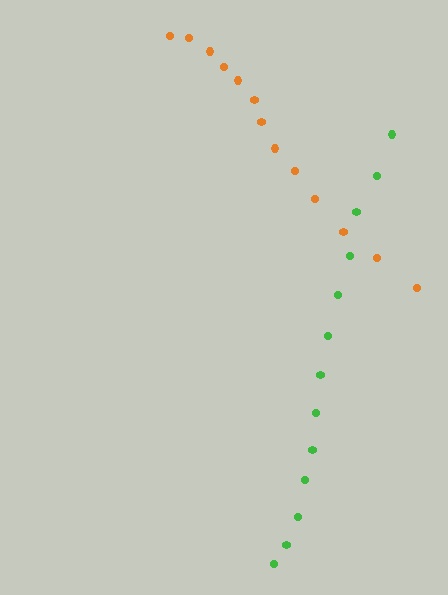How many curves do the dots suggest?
There are 2 distinct paths.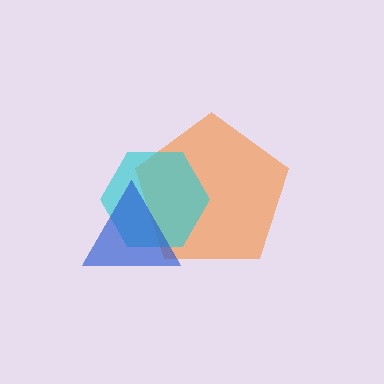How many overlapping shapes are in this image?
There are 3 overlapping shapes in the image.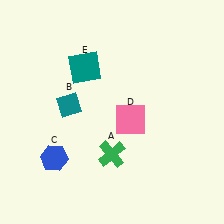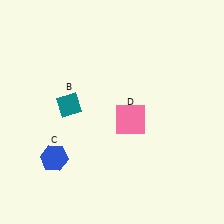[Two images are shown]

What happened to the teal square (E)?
The teal square (E) was removed in Image 2. It was in the top-left area of Image 1.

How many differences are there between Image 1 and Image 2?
There are 2 differences between the two images.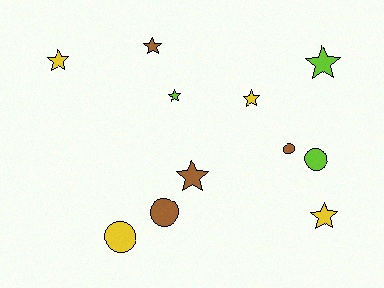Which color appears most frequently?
Brown, with 4 objects.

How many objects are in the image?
There are 11 objects.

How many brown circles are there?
There are 2 brown circles.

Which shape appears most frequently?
Star, with 7 objects.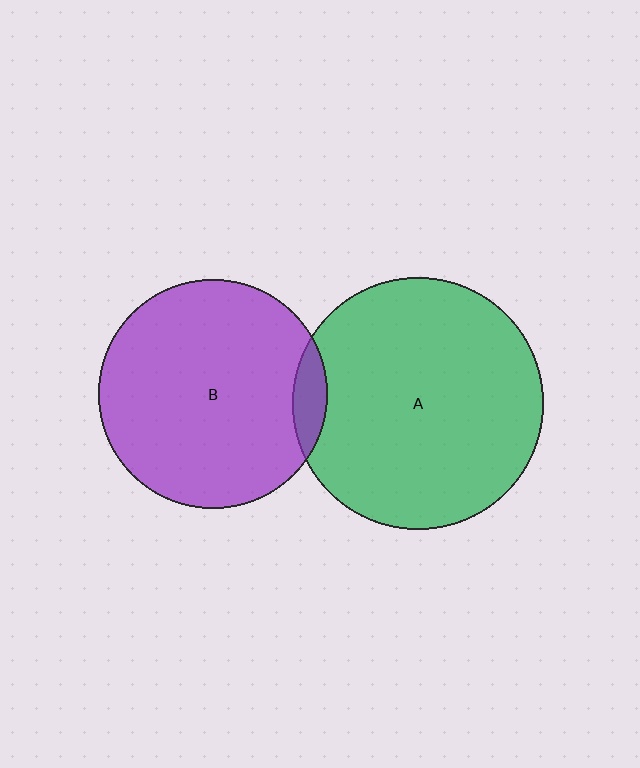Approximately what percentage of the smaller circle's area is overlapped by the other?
Approximately 5%.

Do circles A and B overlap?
Yes.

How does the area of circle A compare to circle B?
Approximately 1.2 times.